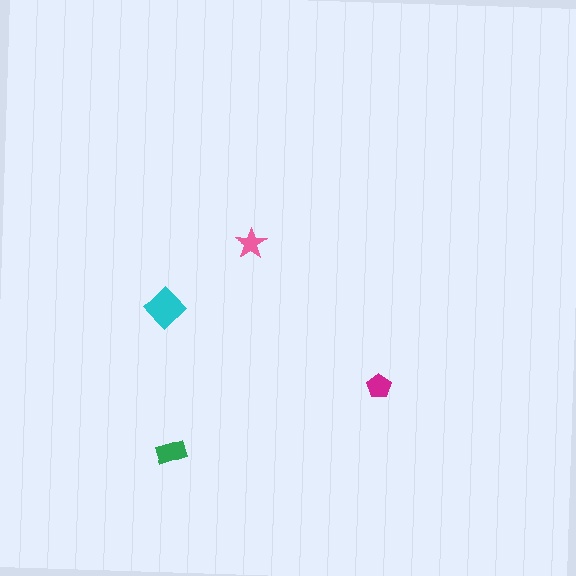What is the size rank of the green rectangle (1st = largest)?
2nd.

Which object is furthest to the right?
The magenta pentagon is rightmost.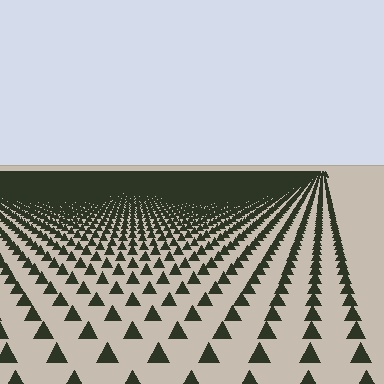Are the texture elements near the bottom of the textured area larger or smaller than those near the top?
Larger. Near the bottom, elements are closer to the viewer and appear at a bigger on-screen size.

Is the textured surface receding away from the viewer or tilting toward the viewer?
The surface is receding away from the viewer. Texture elements get smaller and denser toward the top.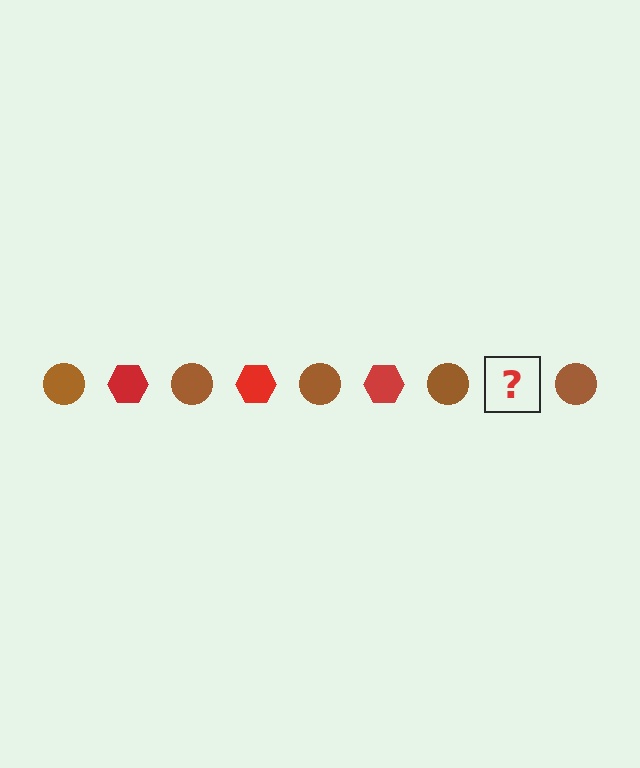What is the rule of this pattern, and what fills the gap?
The rule is that the pattern alternates between brown circle and red hexagon. The gap should be filled with a red hexagon.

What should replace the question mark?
The question mark should be replaced with a red hexagon.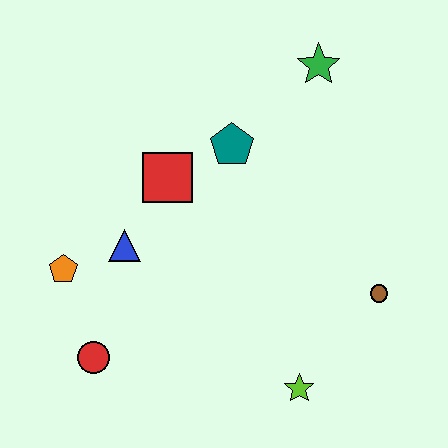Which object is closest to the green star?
The teal pentagon is closest to the green star.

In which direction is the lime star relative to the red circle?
The lime star is to the right of the red circle.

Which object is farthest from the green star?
The red circle is farthest from the green star.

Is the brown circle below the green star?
Yes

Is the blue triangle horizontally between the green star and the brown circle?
No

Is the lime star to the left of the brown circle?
Yes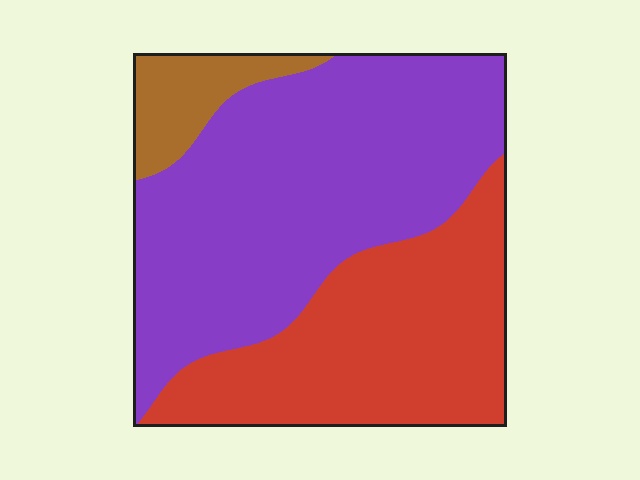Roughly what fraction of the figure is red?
Red covers around 35% of the figure.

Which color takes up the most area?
Purple, at roughly 55%.